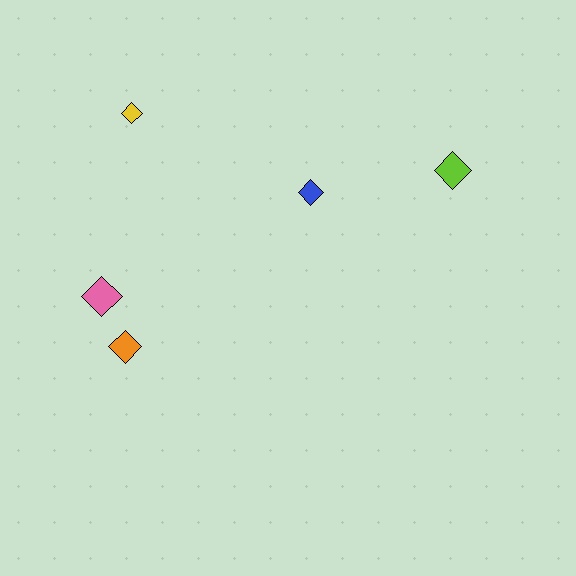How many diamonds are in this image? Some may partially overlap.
There are 5 diamonds.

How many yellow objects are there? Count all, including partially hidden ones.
There is 1 yellow object.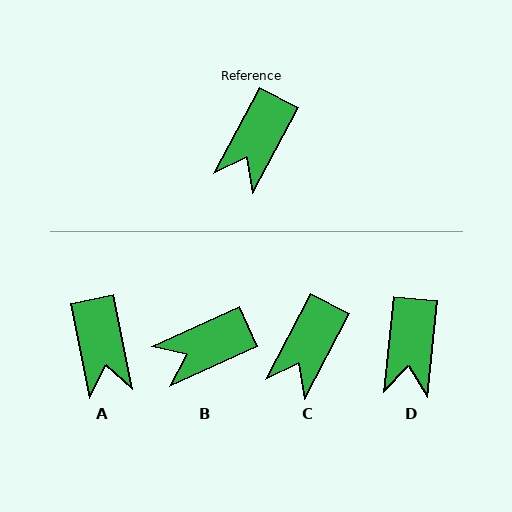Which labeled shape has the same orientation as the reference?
C.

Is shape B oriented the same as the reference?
No, it is off by about 38 degrees.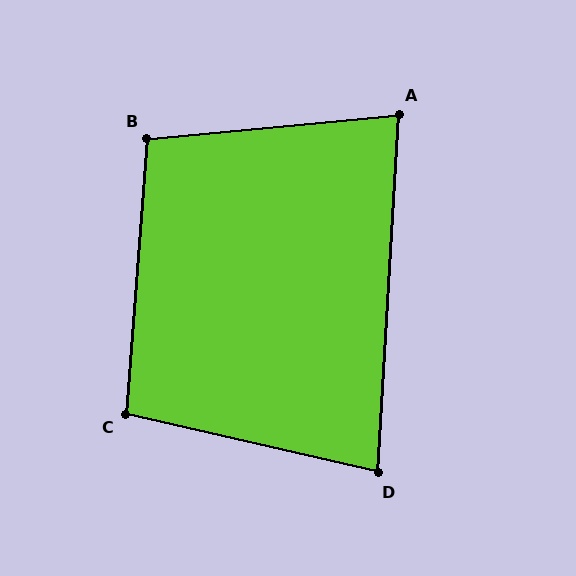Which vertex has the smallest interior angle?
D, at approximately 80 degrees.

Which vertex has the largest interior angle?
B, at approximately 100 degrees.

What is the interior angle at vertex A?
Approximately 81 degrees (acute).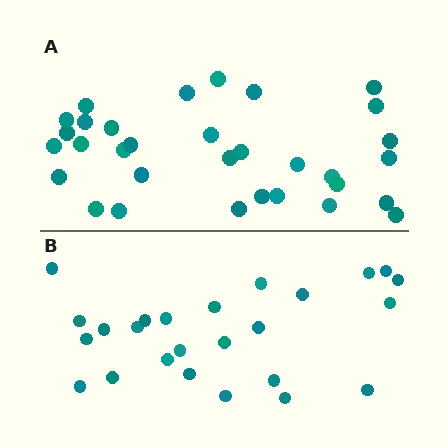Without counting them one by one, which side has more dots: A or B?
Region A (the top region) has more dots.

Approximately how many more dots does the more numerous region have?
Region A has roughly 8 or so more dots than region B.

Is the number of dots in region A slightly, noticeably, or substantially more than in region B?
Region A has noticeably more, but not dramatically so. The ratio is roughly 1.3 to 1.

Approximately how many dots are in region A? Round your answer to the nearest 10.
About 30 dots. (The exact count is 32, which rounds to 30.)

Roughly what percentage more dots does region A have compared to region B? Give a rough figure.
About 30% more.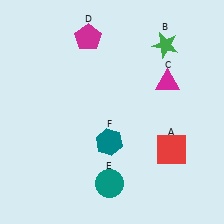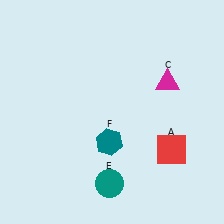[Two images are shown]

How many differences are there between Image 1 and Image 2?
There are 2 differences between the two images.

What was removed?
The green star (B), the magenta pentagon (D) were removed in Image 2.